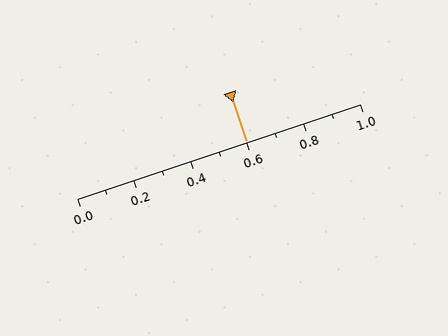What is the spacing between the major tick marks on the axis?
The major ticks are spaced 0.2 apart.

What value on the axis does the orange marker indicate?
The marker indicates approximately 0.6.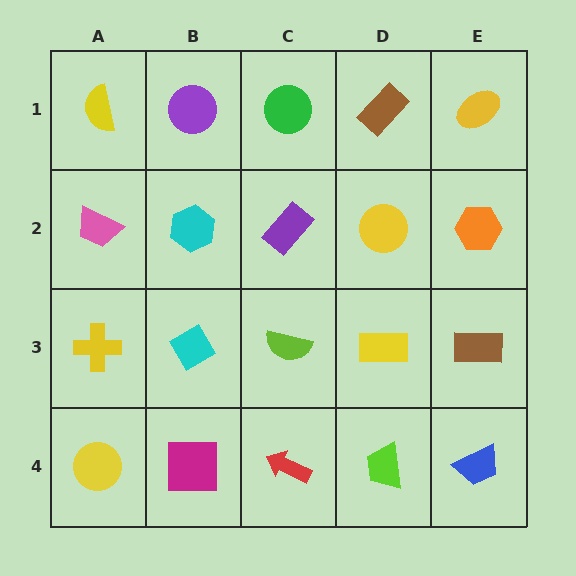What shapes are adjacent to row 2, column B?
A purple circle (row 1, column B), a cyan diamond (row 3, column B), a pink trapezoid (row 2, column A), a purple rectangle (row 2, column C).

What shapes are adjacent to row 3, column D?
A yellow circle (row 2, column D), a lime trapezoid (row 4, column D), a lime semicircle (row 3, column C), a brown rectangle (row 3, column E).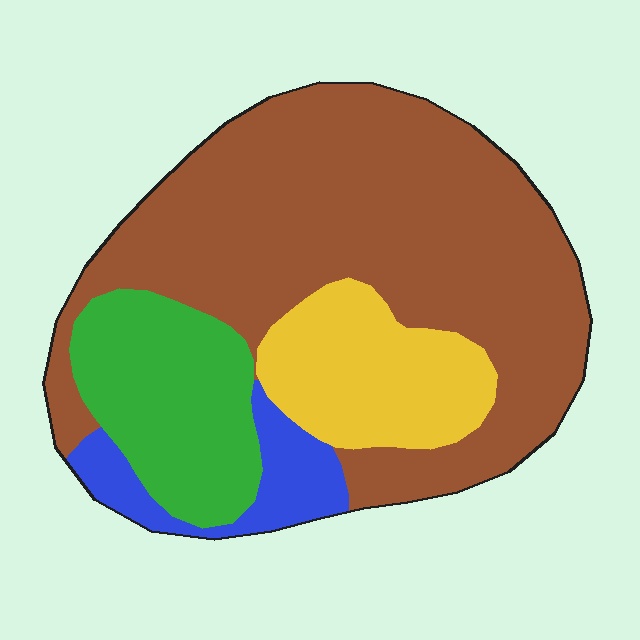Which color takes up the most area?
Brown, at roughly 60%.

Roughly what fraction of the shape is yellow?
Yellow covers about 15% of the shape.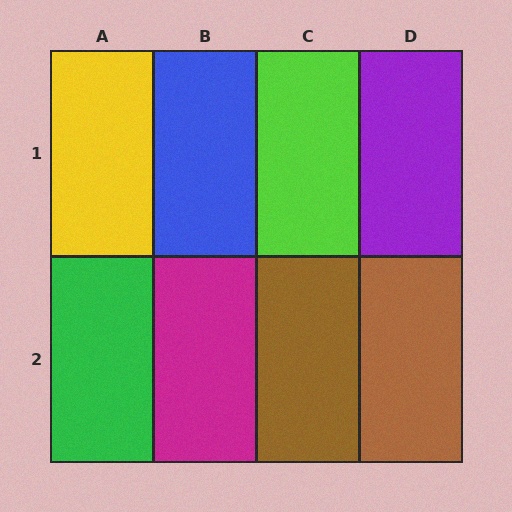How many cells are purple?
1 cell is purple.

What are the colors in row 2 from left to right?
Green, magenta, brown, brown.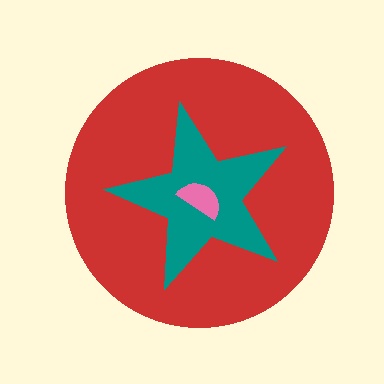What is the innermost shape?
The pink semicircle.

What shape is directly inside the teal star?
The pink semicircle.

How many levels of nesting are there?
3.